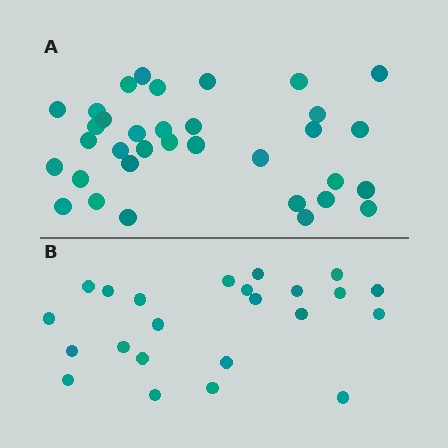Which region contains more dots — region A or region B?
Region A (the top region) has more dots.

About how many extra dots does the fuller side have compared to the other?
Region A has roughly 12 or so more dots than region B.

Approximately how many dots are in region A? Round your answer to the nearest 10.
About 30 dots. (The exact count is 34, which rounds to 30.)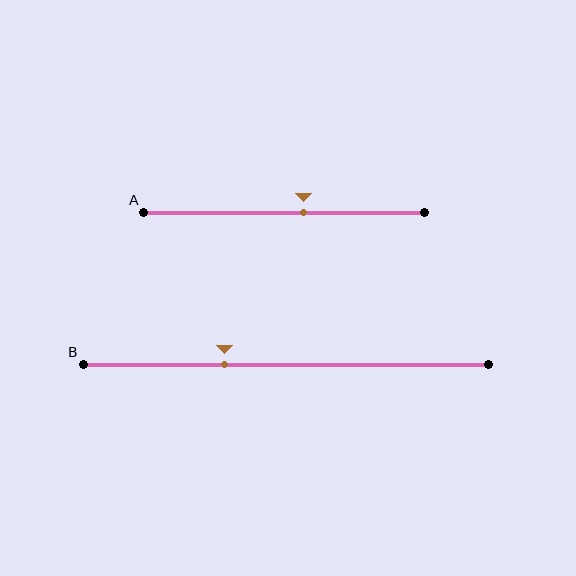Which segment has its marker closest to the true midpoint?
Segment A has its marker closest to the true midpoint.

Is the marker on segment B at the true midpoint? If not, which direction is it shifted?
No, the marker on segment B is shifted to the left by about 15% of the segment length.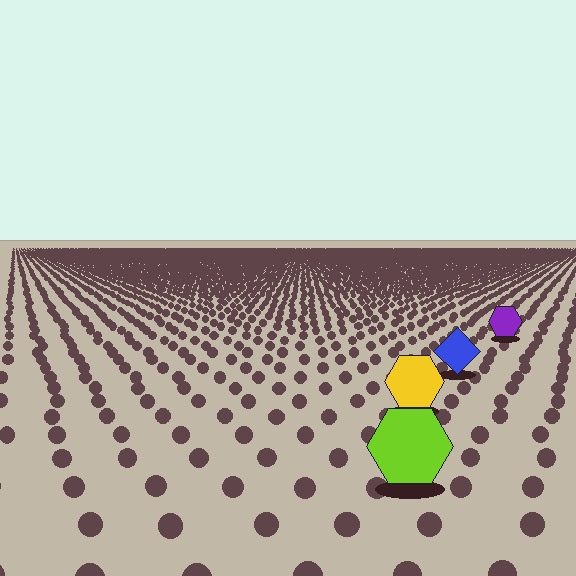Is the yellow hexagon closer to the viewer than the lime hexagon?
No. The lime hexagon is closer — you can tell from the texture gradient: the ground texture is coarser near it.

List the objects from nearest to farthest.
From nearest to farthest: the lime hexagon, the yellow hexagon, the blue diamond, the purple hexagon.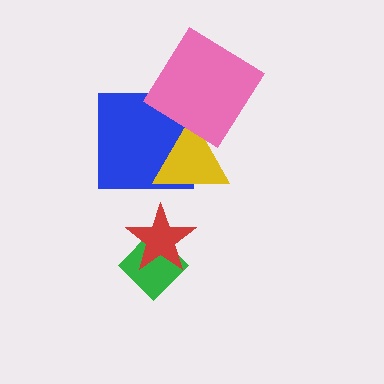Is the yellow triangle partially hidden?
Yes, it is partially covered by another shape.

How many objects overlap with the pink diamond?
2 objects overlap with the pink diamond.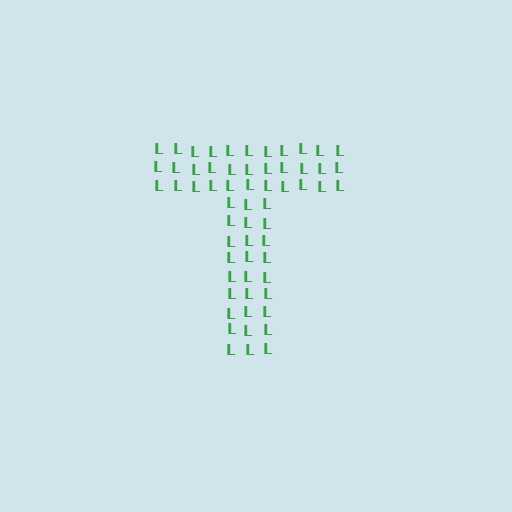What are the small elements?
The small elements are letter L's.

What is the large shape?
The large shape is the letter T.